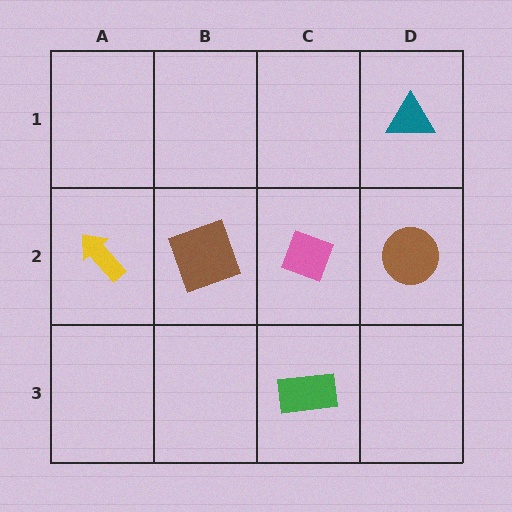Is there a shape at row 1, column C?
No, that cell is empty.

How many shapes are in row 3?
1 shape.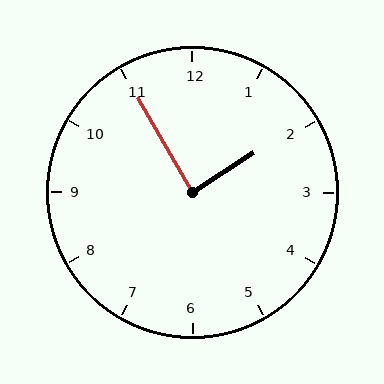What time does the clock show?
1:55.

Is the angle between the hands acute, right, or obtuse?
It is right.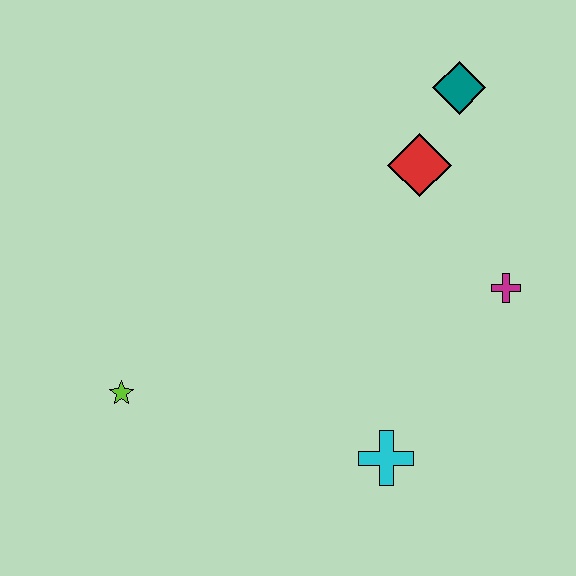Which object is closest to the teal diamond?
The red diamond is closest to the teal diamond.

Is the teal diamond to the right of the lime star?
Yes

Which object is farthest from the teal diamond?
The lime star is farthest from the teal diamond.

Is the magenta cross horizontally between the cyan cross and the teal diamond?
No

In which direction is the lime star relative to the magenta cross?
The lime star is to the left of the magenta cross.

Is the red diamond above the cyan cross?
Yes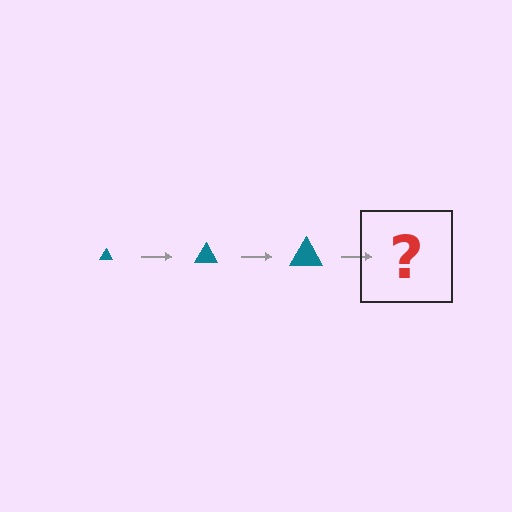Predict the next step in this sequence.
The next step is a teal triangle, larger than the previous one.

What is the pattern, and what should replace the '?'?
The pattern is that the triangle gets progressively larger each step. The '?' should be a teal triangle, larger than the previous one.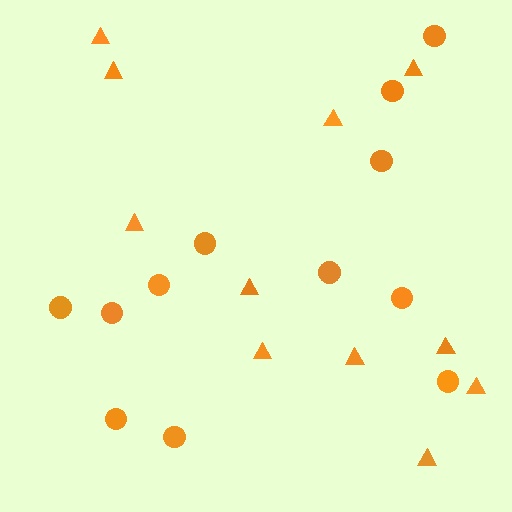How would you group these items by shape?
There are 2 groups: one group of triangles (11) and one group of circles (12).